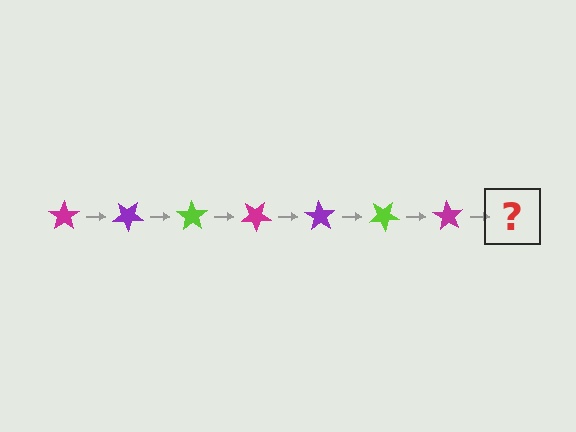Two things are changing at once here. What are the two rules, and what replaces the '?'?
The two rules are that it rotates 35 degrees each step and the color cycles through magenta, purple, and lime. The '?' should be a purple star, rotated 245 degrees from the start.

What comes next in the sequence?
The next element should be a purple star, rotated 245 degrees from the start.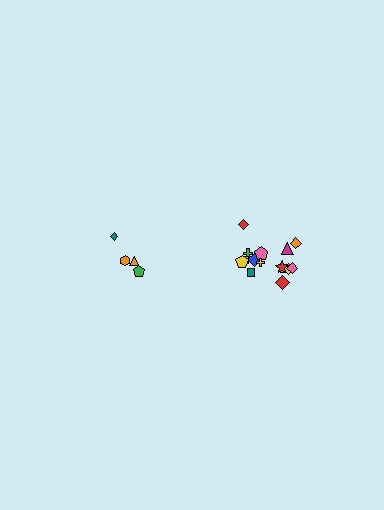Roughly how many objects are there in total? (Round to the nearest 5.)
Roughly 20 objects in total.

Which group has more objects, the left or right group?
The right group.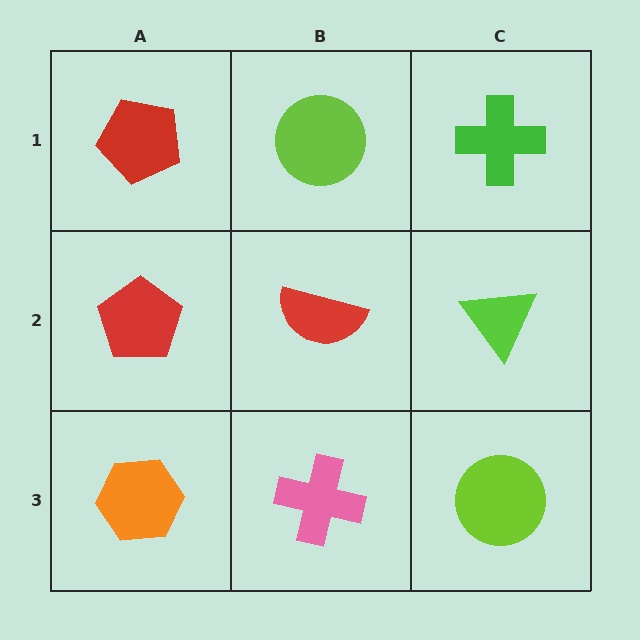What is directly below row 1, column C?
A lime triangle.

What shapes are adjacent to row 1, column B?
A red semicircle (row 2, column B), a red pentagon (row 1, column A), a green cross (row 1, column C).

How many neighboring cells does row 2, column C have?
3.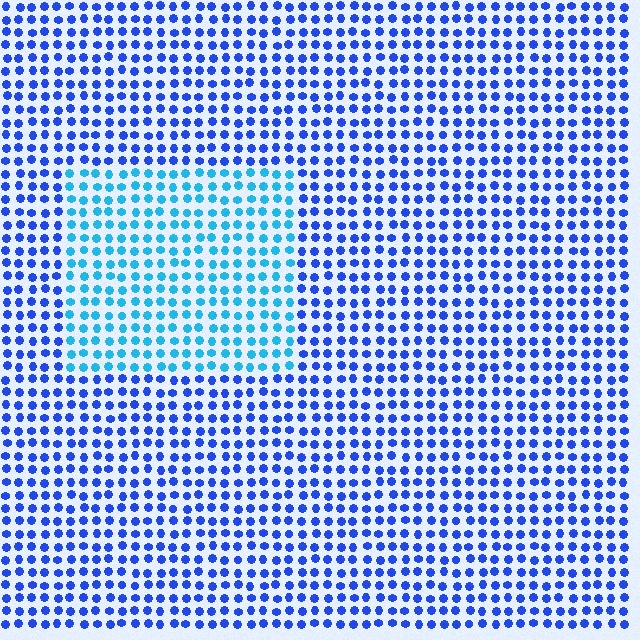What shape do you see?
I see a rectangle.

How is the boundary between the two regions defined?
The boundary is defined purely by a slight shift in hue (about 35 degrees). Spacing, size, and orientation are identical on both sides.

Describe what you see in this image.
The image is filled with small blue elements in a uniform arrangement. A rectangle-shaped region is visible where the elements are tinted to a slightly different hue, forming a subtle color boundary.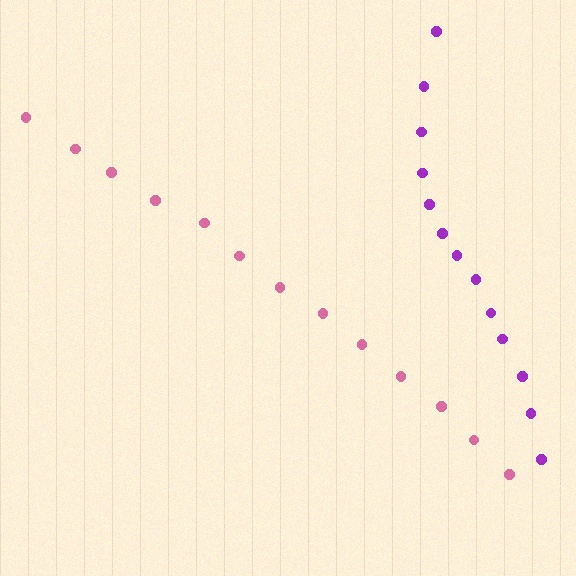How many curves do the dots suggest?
There are 2 distinct paths.